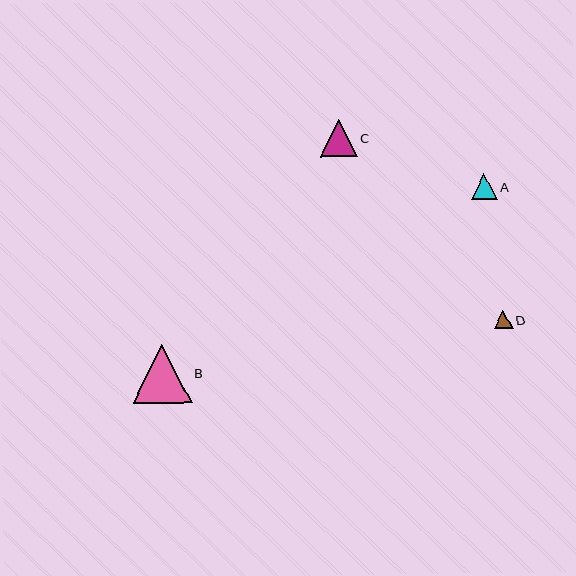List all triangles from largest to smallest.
From largest to smallest: B, C, A, D.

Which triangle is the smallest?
Triangle D is the smallest with a size of approximately 19 pixels.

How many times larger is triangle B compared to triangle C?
Triangle B is approximately 1.6 times the size of triangle C.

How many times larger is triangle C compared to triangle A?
Triangle C is approximately 1.4 times the size of triangle A.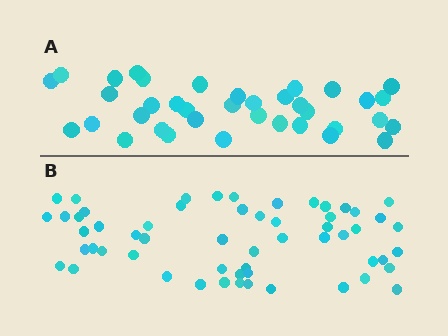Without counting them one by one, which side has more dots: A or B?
Region B (the bottom region) has more dots.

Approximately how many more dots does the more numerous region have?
Region B has approximately 20 more dots than region A.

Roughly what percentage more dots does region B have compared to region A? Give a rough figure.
About 55% more.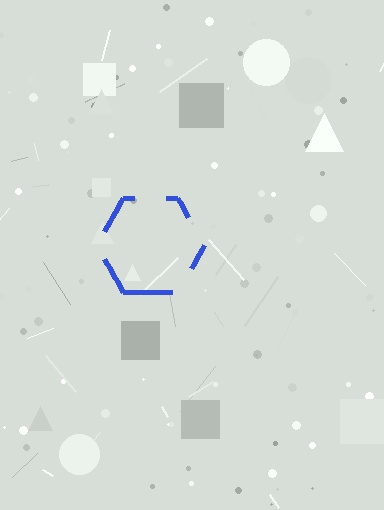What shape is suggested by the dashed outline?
The dashed outline suggests a hexagon.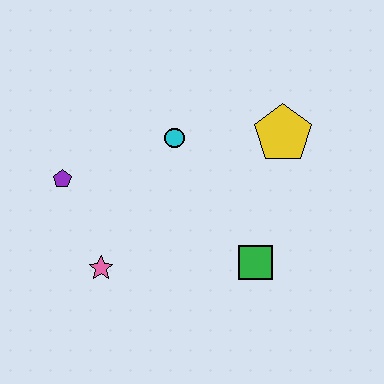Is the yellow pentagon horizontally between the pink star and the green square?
No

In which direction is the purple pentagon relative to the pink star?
The purple pentagon is above the pink star.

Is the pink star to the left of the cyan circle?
Yes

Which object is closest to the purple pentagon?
The pink star is closest to the purple pentagon.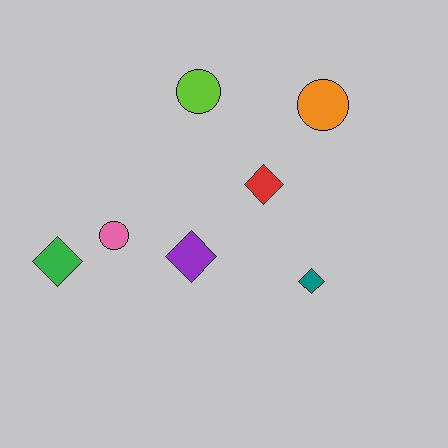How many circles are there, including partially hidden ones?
There are 3 circles.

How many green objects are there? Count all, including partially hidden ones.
There is 1 green object.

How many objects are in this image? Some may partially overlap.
There are 7 objects.